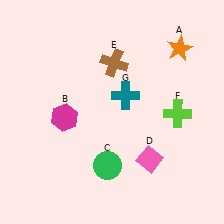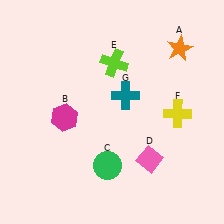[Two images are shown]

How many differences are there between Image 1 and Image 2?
There are 2 differences between the two images.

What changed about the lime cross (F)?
In Image 1, F is lime. In Image 2, it changed to yellow.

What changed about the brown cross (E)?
In Image 1, E is brown. In Image 2, it changed to lime.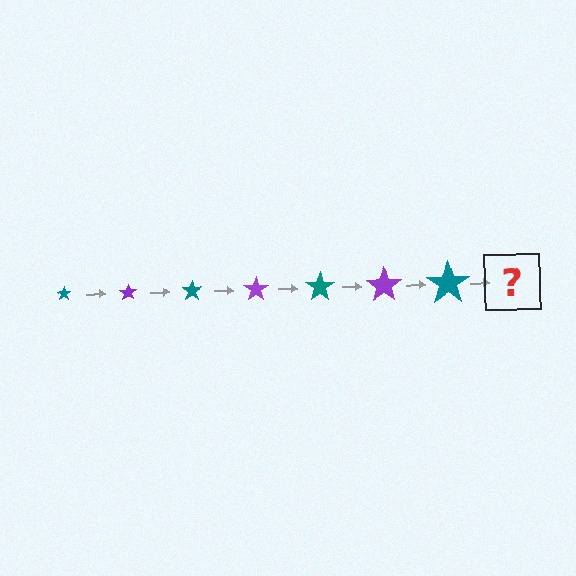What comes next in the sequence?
The next element should be a purple star, larger than the previous one.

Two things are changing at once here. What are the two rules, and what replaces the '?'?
The two rules are that the star grows larger each step and the color cycles through teal and purple. The '?' should be a purple star, larger than the previous one.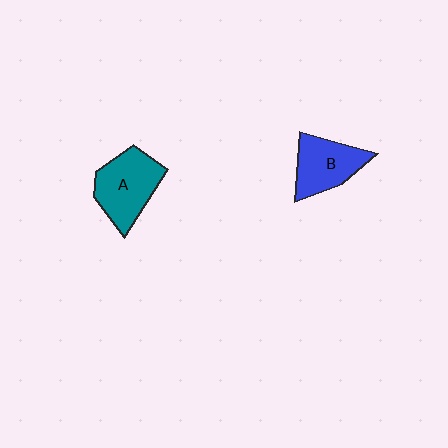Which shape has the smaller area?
Shape B (blue).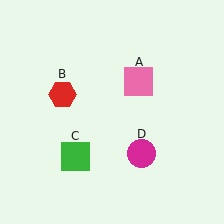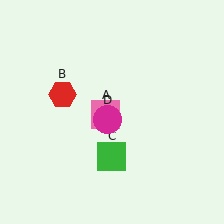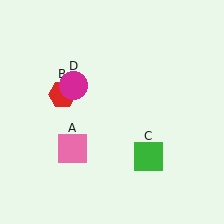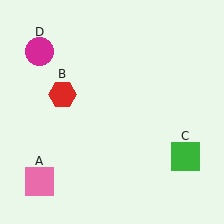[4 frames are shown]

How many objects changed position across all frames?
3 objects changed position: pink square (object A), green square (object C), magenta circle (object D).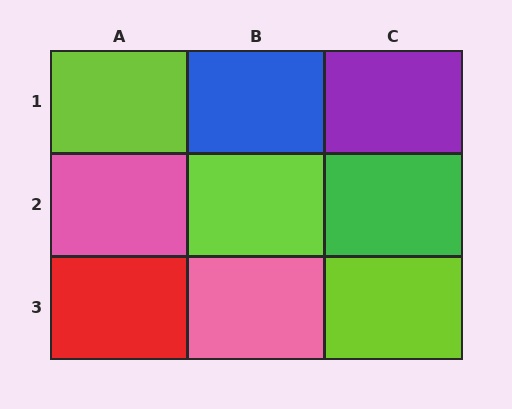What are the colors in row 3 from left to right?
Red, pink, lime.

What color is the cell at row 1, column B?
Blue.